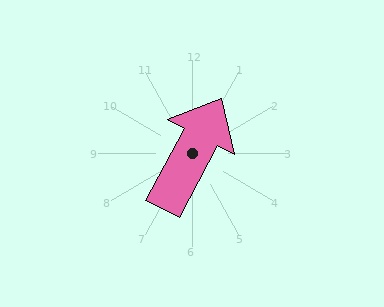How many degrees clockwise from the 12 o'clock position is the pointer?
Approximately 28 degrees.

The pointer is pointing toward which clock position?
Roughly 1 o'clock.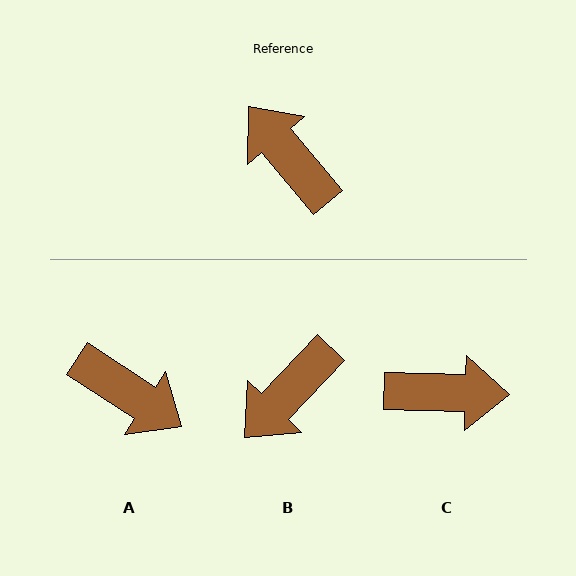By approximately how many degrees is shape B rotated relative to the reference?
Approximately 96 degrees counter-clockwise.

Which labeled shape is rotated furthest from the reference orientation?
A, about 163 degrees away.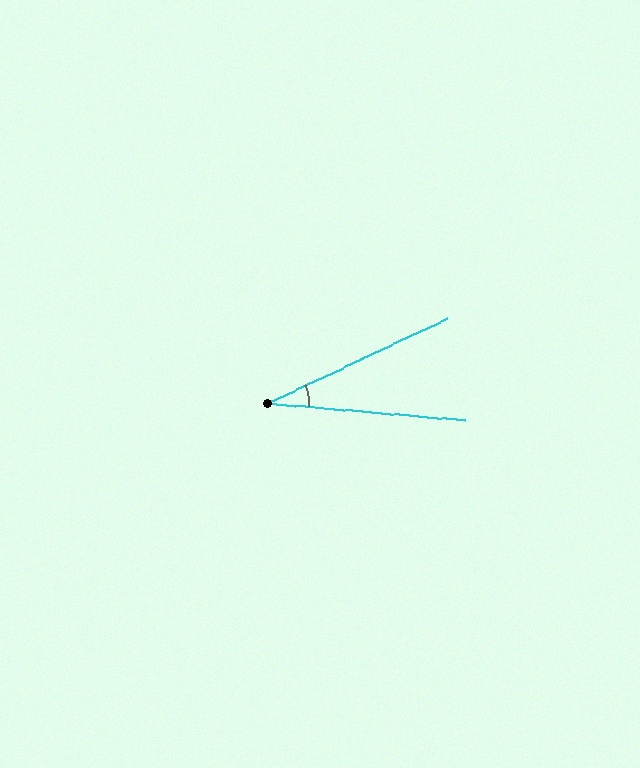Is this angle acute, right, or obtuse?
It is acute.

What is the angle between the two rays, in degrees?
Approximately 30 degrees.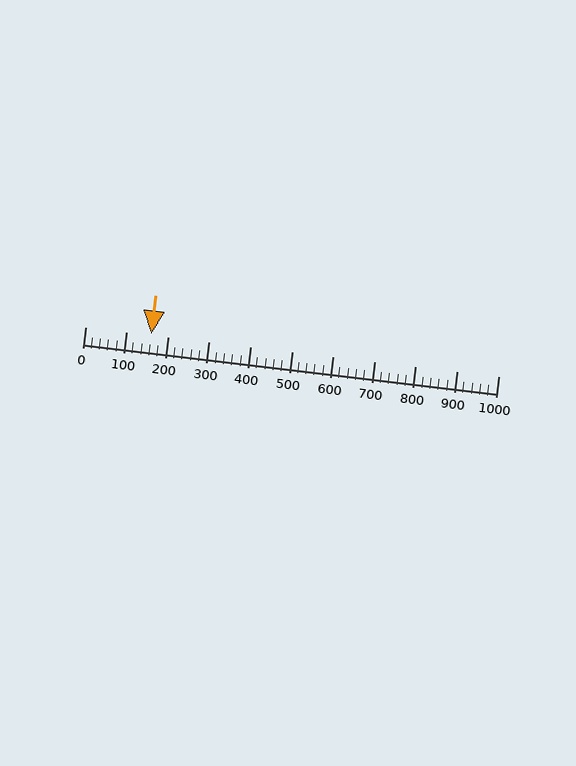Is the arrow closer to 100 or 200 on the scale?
The arrow is closer to 200.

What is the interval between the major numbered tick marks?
The major tick marks are spaced 100 units apart.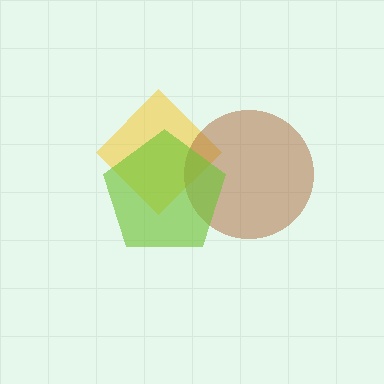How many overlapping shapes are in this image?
There are 3 overlapping shapes in the image.